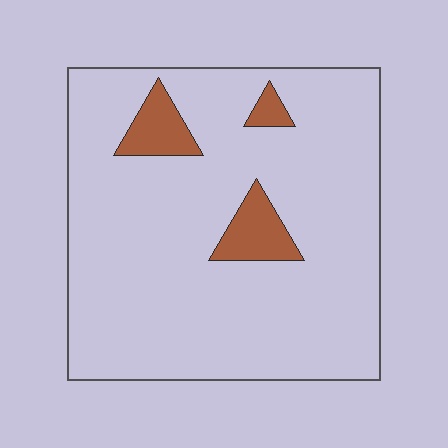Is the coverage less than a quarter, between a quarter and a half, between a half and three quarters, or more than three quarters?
Less than a quarter.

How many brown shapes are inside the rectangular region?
3.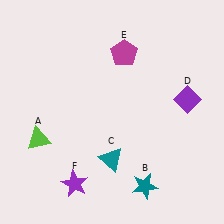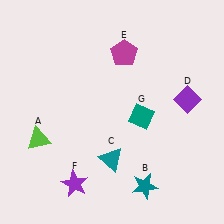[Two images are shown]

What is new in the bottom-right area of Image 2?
A teal diamond (G) was added in the bottom-right area of Image 2.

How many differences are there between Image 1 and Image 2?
There is 1 difference between the two images.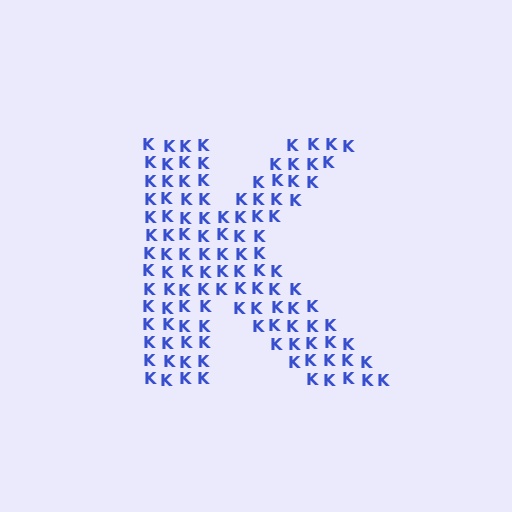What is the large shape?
The large shape is the letter K.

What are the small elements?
The small elements are letter K's.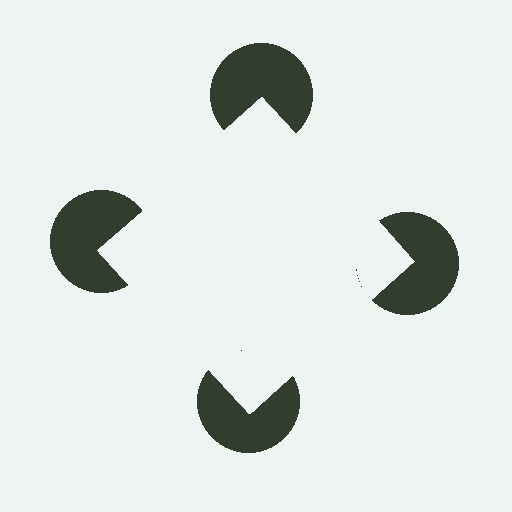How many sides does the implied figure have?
4 sides.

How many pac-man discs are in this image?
There are 4 — one at each vertex of the illusory square.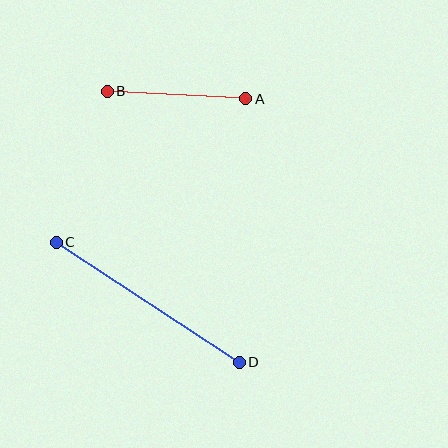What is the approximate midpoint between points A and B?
The midpoint is at approximately (177, 95) pixels.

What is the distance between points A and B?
The distance is approximately 139 pixels.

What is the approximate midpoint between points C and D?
The midpoint is at approximately (148, 302) pixels.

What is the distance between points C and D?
The distance is approximately 219 pixels.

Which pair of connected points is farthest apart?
Points C and D are farthest apart.